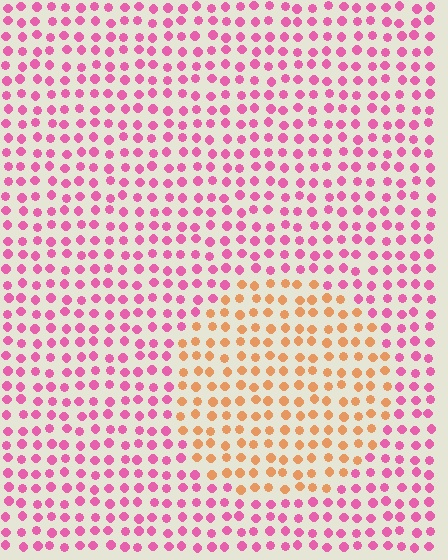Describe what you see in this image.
The image is filled with small pink elements in a uniform arrangement. A circle-shaped region is visible where the elements are tinted to a slightly different hue, forming a subtle color boundary.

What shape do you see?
I see a circle.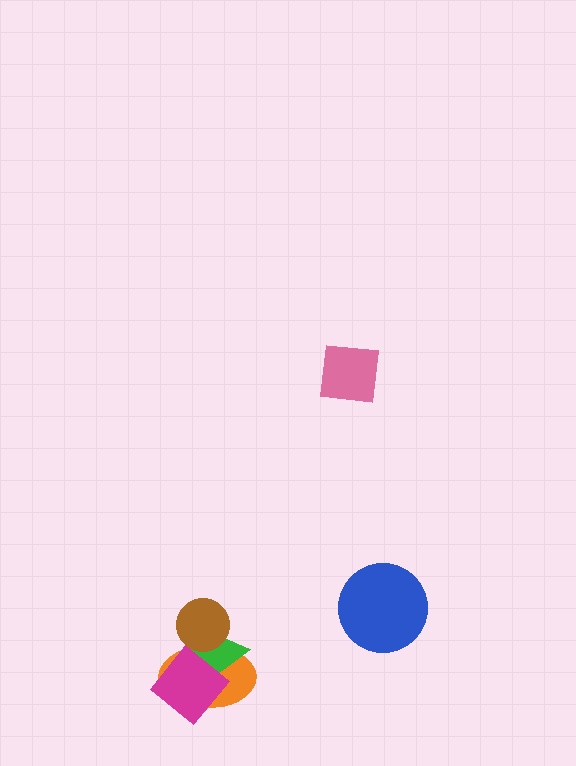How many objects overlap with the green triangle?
3 objects overlap with the green triangle.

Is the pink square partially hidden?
No, no other shape covers it.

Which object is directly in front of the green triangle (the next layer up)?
The magenta diamond is directly in front of the green triangle.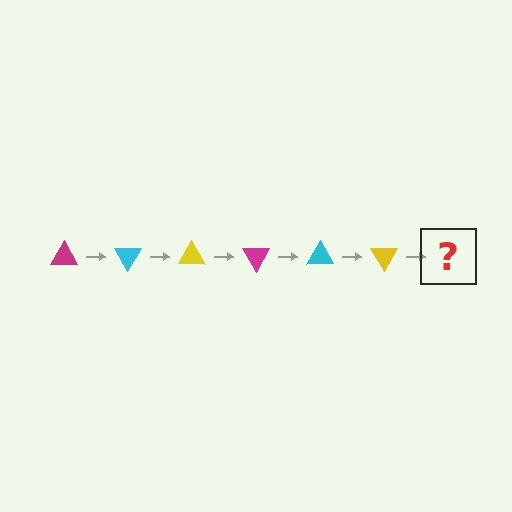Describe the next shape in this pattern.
It should be a magenta triangle, rotated 360 degrees from the start.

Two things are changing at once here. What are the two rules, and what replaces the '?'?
The two rules are that it rotates 60 degrees each step and the color cycles through magenta, cyan, and yellow. The '?' should be a magenta triangle, rotated 360 degrees from the start.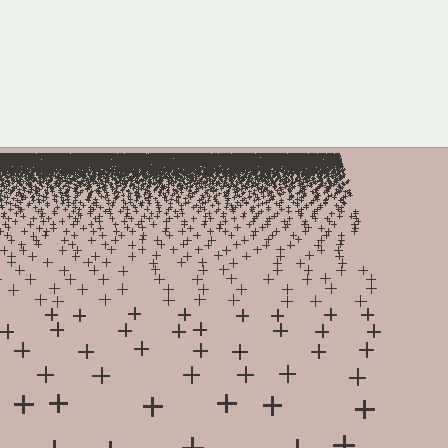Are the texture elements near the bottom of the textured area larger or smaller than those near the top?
Larger. Near the bottom, elements are closer to the viewer and appear at a bigger on-screen size.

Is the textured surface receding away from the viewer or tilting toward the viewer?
The surface is receding away from the viewer. Texture elements get smaller and denser toward the top.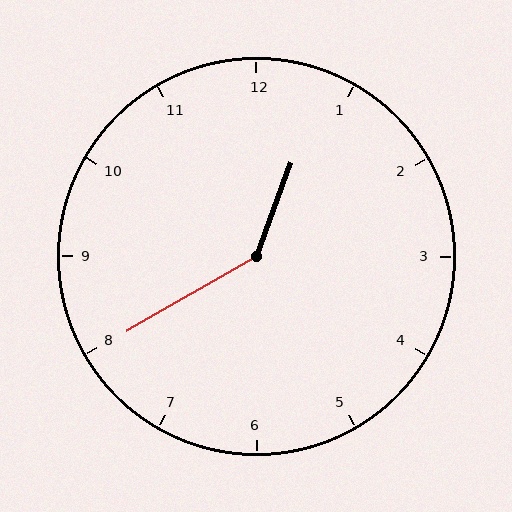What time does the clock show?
12:40.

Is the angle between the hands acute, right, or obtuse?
It is obtuse.